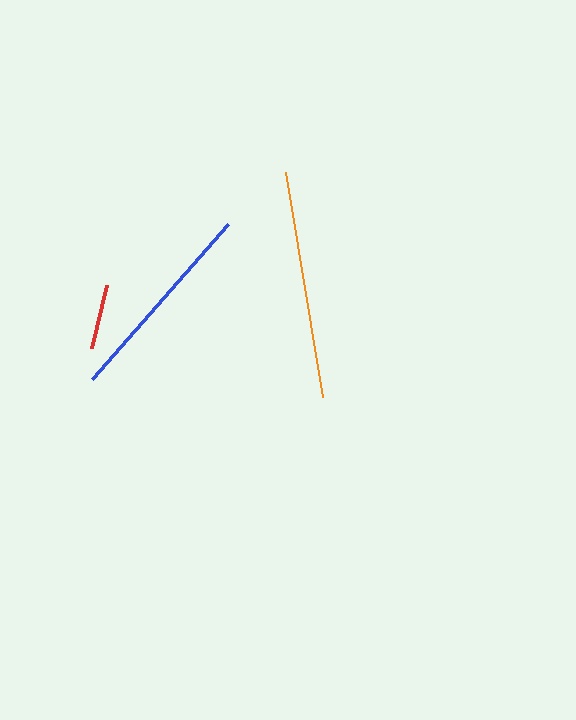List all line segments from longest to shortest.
From longest to shortest: orange, blue, red.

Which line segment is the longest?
The orange line is the longest at approximately 228 pixels.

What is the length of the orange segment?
The orange segment is approximately 228 pixels long.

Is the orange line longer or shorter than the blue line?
The orange line is longer than the blue line.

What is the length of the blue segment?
The blue segment is approximately 207 pixels long.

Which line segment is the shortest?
The red line is the shortest at approximately 66 pixels.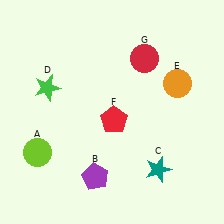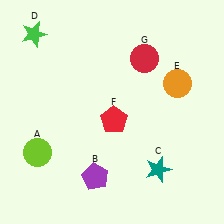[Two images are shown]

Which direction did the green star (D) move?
The green star (D) moved up.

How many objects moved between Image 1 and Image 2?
1 object moved between the two images.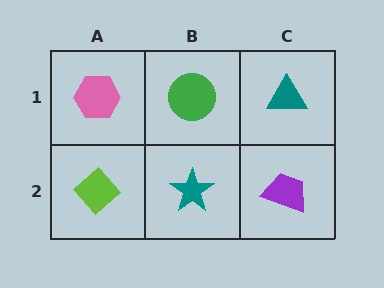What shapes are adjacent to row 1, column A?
A lime diamond (row 2, column A), a green circle (row 1, column B).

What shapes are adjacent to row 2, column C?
A teal triangle (row 1, column C), a teal star (row 2, column B).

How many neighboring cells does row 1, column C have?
2.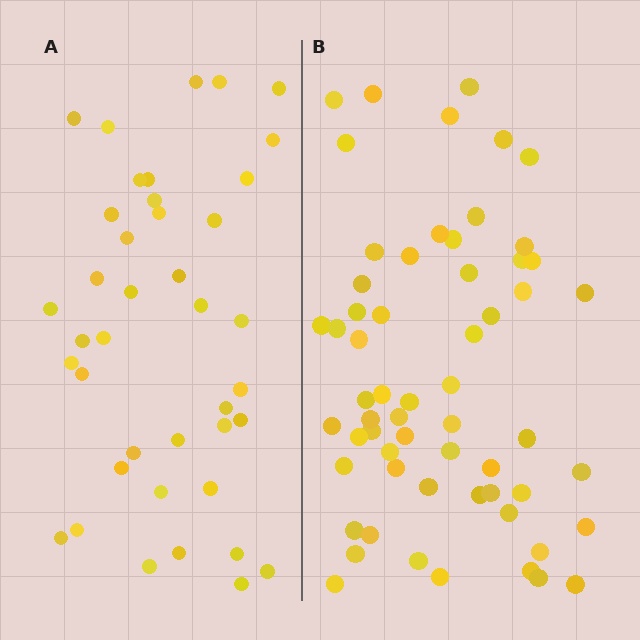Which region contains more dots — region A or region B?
Region B (the right region) has more dots.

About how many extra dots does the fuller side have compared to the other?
Region B has approximately 20 more dots than region A.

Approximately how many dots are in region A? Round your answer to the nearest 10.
About 40 dots.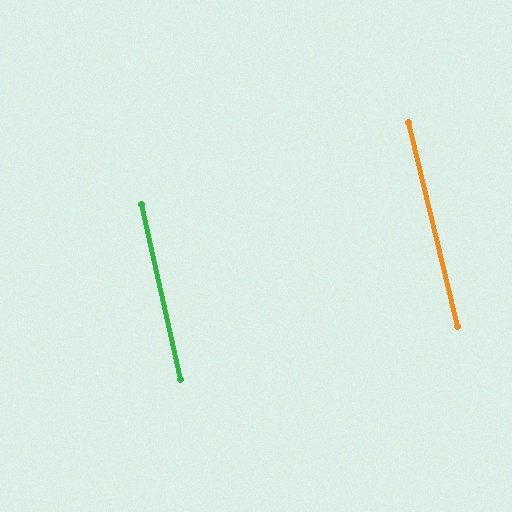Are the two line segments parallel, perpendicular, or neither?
Parallel — their directions differ by only 0.9°.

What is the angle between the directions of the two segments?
Approximately 1 degree.